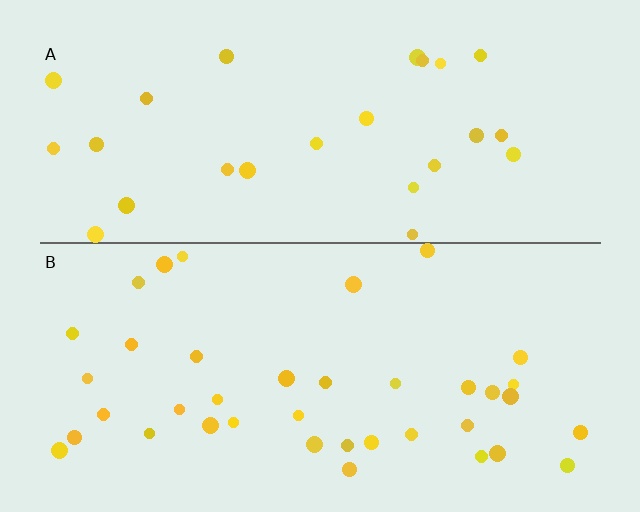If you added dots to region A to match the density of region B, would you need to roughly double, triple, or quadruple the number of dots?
Approximately double.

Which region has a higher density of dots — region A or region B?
B (the bottom).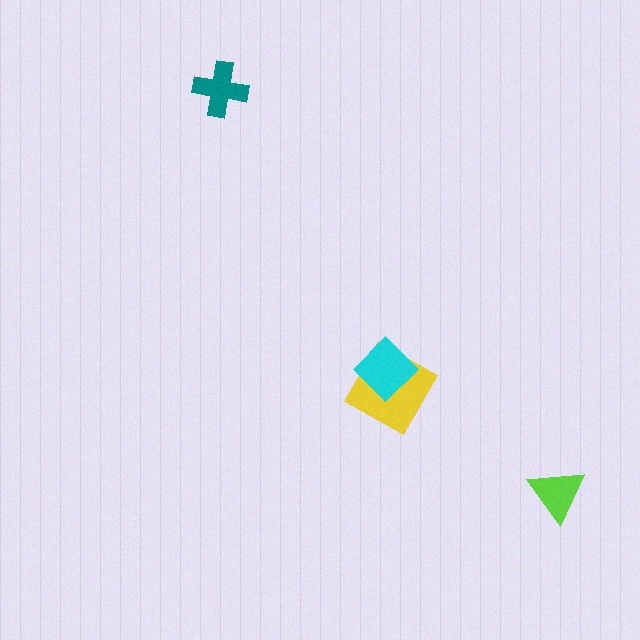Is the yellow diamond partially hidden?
Yes, it is partially covered by another shape.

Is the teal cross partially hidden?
No, no other shape covers it.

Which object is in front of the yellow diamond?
The cyan diamond is in front of the yellow diamond.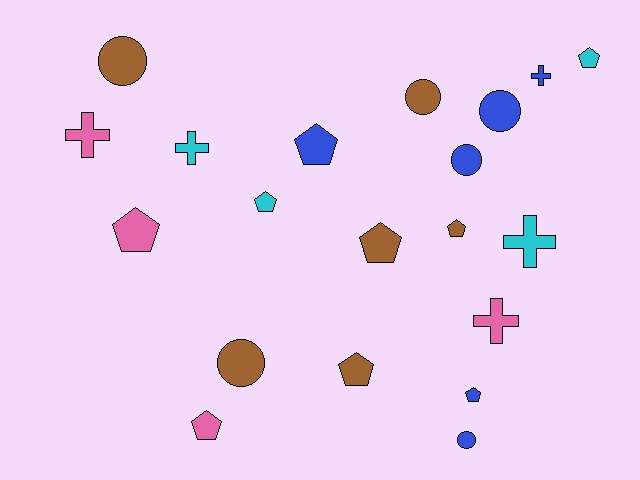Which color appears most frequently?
Blue, with 6 objects.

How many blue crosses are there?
There is 1 blue cross.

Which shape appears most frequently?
Pentagon, with 9 objects.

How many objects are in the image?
There are 20 objects.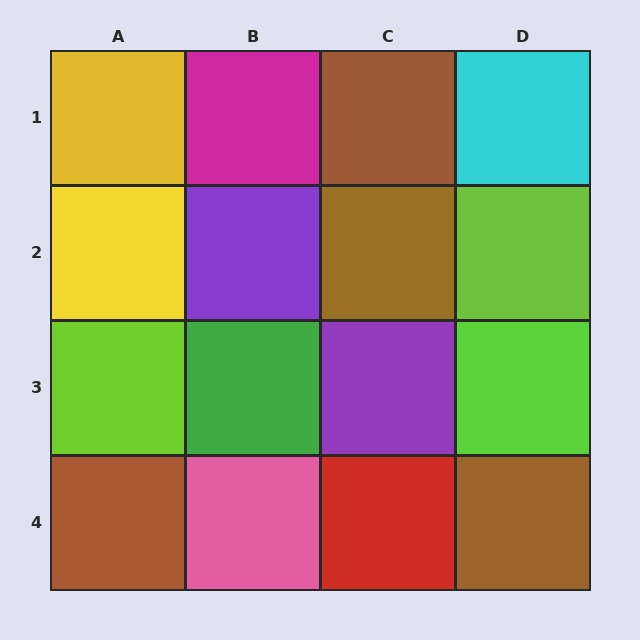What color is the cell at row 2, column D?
Lime.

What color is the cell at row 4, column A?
Brown.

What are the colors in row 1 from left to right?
Yellow, magenta, brown, cyan.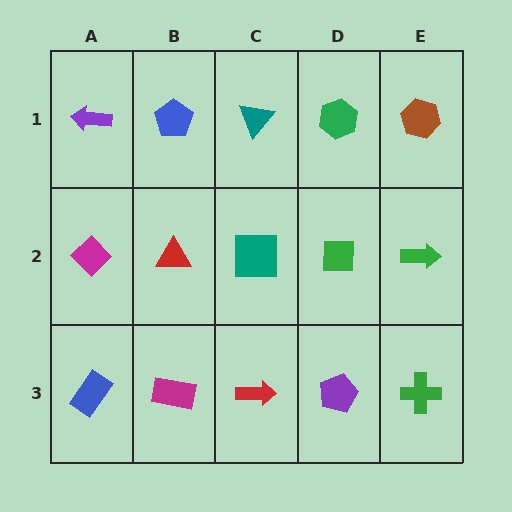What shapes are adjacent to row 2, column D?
A green hexagon (row 1, column D), a purple pentagon (row 3, column D), a teal square (row 2, column C), a green arrow (row 2, column E).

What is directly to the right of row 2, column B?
A teal square.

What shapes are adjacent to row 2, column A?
A purple arrow (row 1, column A), a blue rectangle (row 3, column A), a red triangle (row 2, column B).